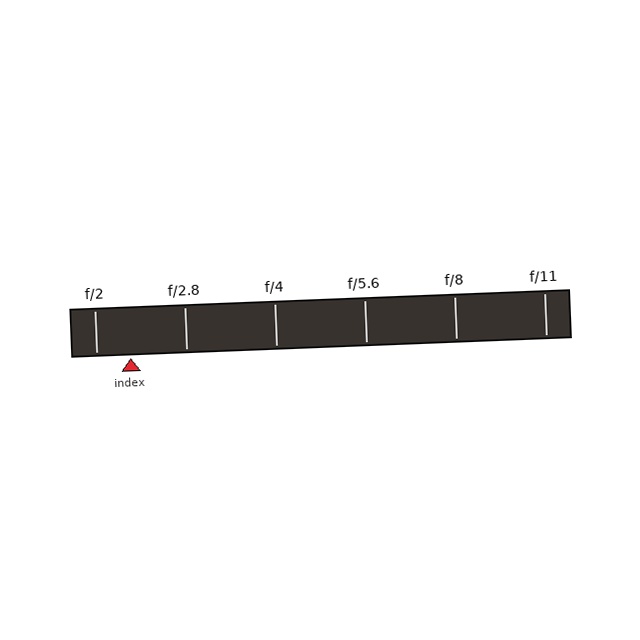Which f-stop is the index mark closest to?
The index mark is closest to f/2.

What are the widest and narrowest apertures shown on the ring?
The widest aperture shown is f/2 and the narrowest is f/11.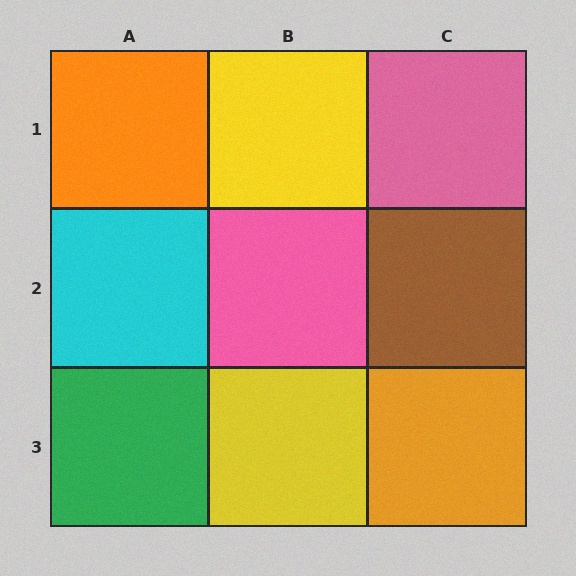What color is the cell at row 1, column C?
Pink.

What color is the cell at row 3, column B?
Yellow.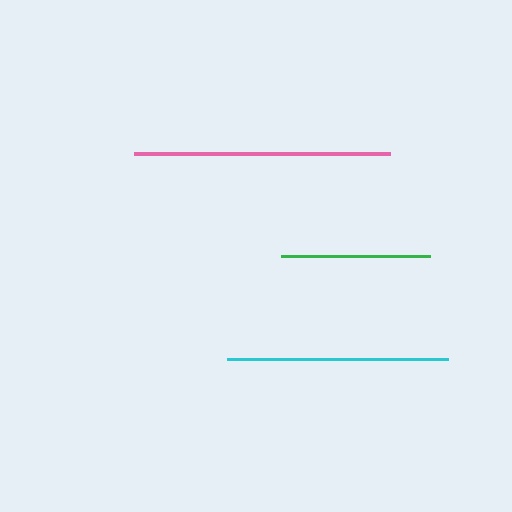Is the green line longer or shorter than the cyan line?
The cyan line is longer than the green line.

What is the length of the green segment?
The green segment is approximately 149 pixels long.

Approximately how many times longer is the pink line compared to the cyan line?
The pink line is approximately 1.2 times the length of the cyan line.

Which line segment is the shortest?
The green line is the shortest at approximately 149 pixels.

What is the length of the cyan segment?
The cyan segment is approximately 221 pixels long.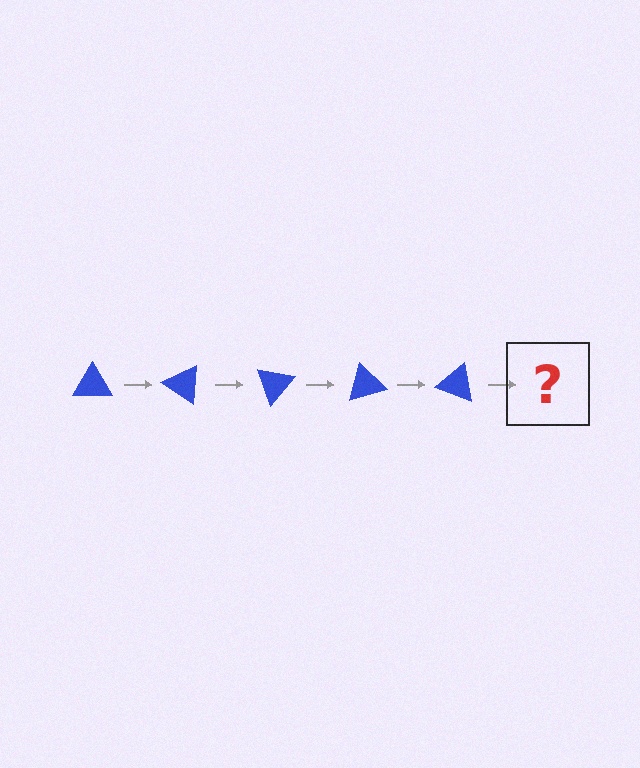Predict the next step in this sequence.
The next step is a blue triangle rotated 175 degrees.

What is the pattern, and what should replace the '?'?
The pattern is that the triangle rotates 35 degrees each step. The '?' should be a blue triangle rotated 175 degrees.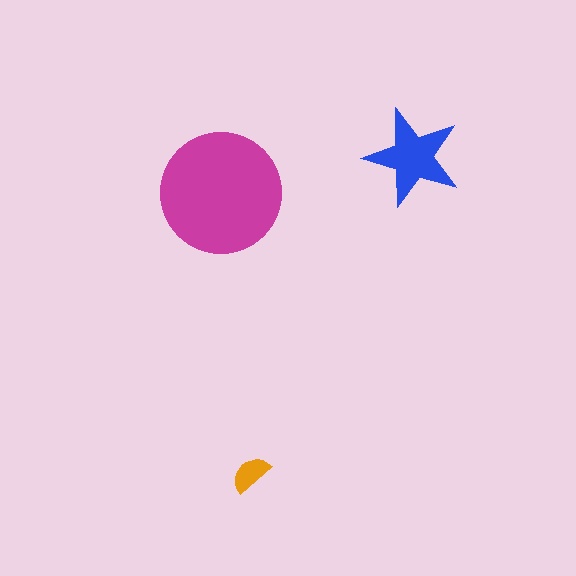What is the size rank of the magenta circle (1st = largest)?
1st.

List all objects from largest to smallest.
The magenta circle, the blue star, the orange semicircle.